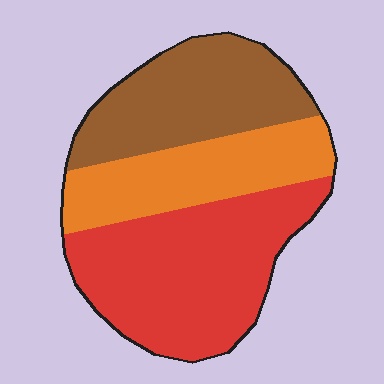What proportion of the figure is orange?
Orange covers around 25% of the figure.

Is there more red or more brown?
Red.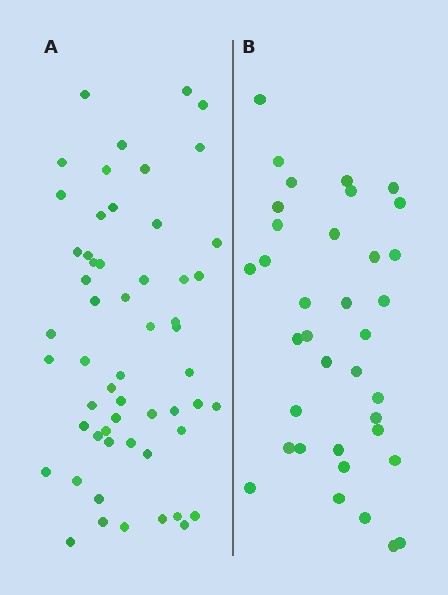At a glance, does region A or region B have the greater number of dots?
Region A (the left region) has more dots.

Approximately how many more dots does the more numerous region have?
Region A has approximately 20 more dots than region B.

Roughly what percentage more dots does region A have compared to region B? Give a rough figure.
About 55% more.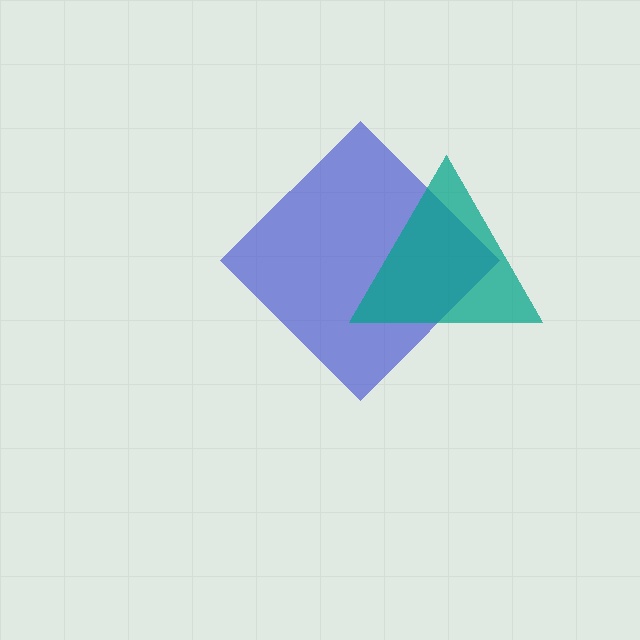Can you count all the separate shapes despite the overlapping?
Yes, there are 2 separate shapes.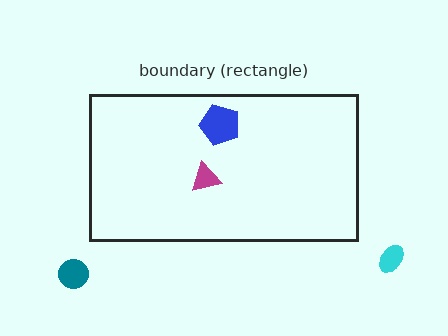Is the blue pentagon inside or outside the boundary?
Inside.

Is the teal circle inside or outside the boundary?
Outside.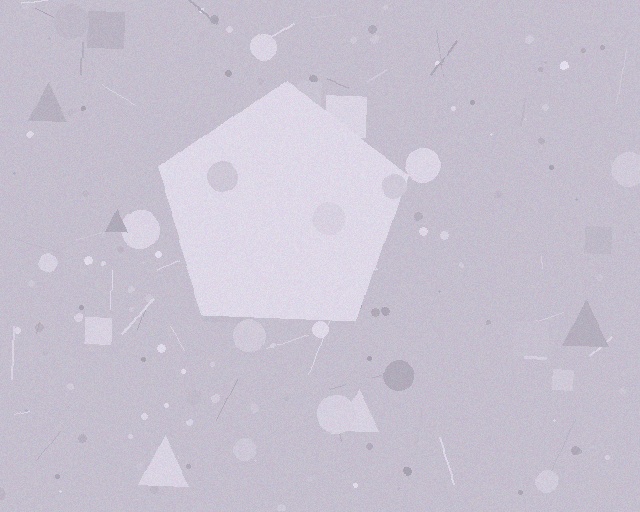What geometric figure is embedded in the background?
A pentagon is embedded in the background.